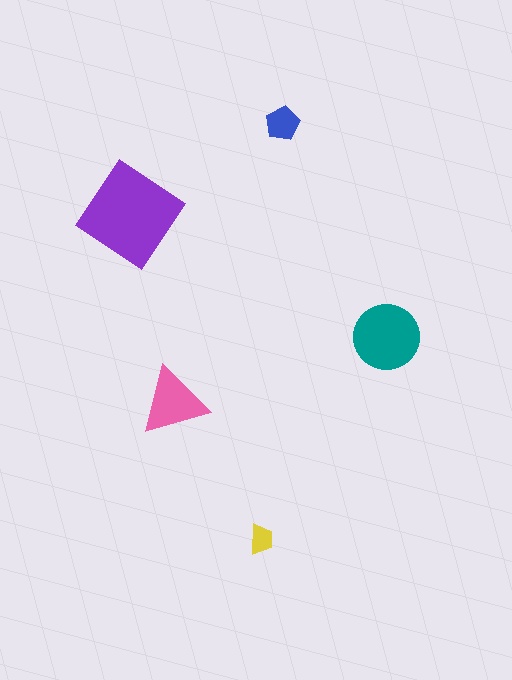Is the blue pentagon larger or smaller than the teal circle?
Smaller.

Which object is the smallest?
The yellow trapezoid.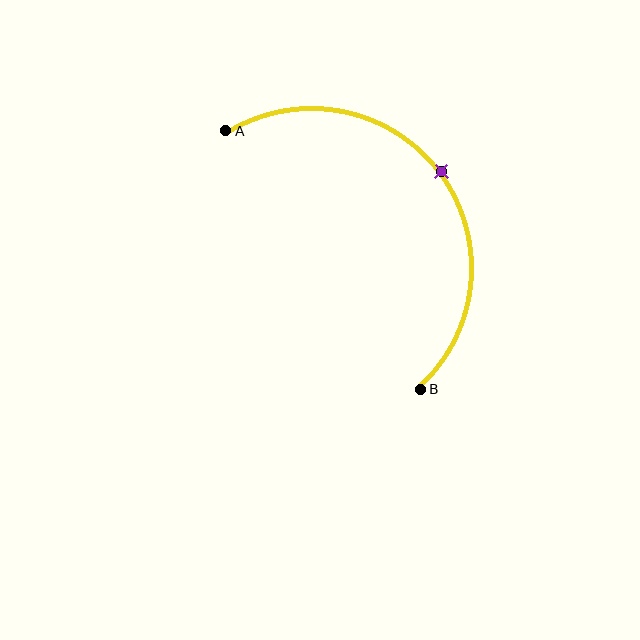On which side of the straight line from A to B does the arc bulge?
The arc bulges above and to the right of the straight line connecting A and B.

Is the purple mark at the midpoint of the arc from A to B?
Yes. The purple mark lies on the arc at equal arc-length from both A and B — it is the arc midpoint.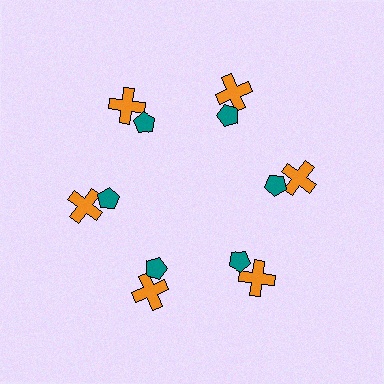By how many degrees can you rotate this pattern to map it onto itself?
The pattern maps onto itself every 60 degrees of rotation.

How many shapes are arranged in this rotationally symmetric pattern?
There are 12 shapes, arranged in 6 groups of 2.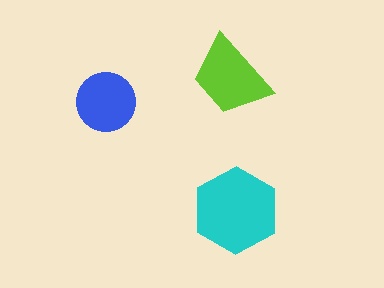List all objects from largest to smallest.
The cyan hexagon, the lime trapezoid, the blue circle.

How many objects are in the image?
There are 3 objects in the image.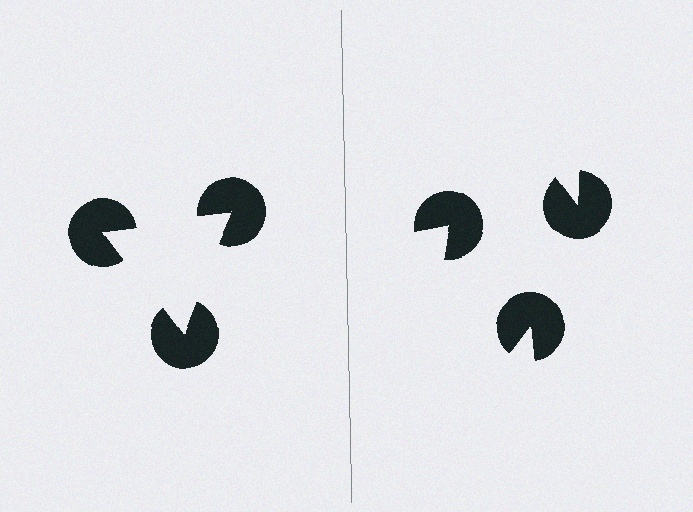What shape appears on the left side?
An illusory triangle.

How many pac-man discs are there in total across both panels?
6 — 3 on each side.